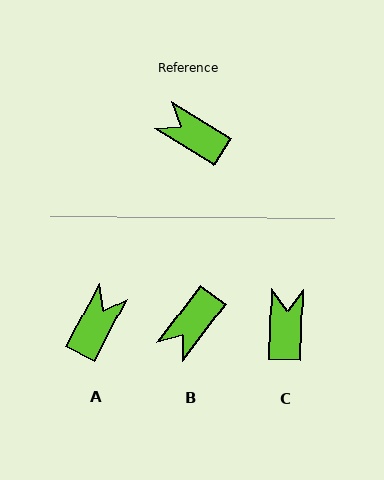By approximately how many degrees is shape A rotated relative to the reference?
Approximately 86 degrees clockwise.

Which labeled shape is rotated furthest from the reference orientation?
A, about 86 degrees away.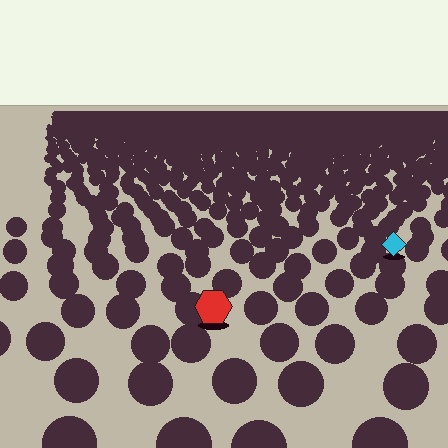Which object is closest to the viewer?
The red hexagon is closest. The texture marks near it are larger and more spread out.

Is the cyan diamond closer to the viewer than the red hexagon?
No. The red hexagon is closer — you can tell from the texture gradient: the ground texture is coarser near it.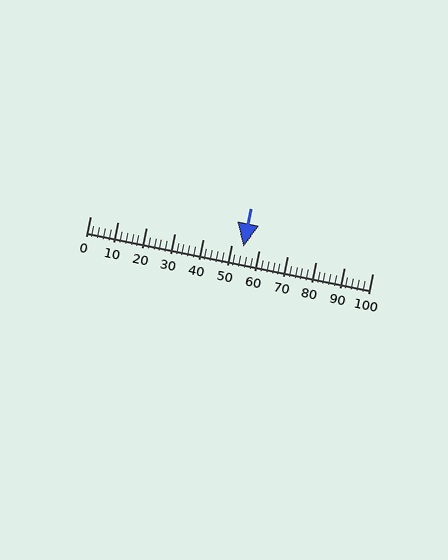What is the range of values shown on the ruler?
The ruler shows values from 0 to 100.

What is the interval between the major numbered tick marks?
The major tick marks are spaced 10 units apart.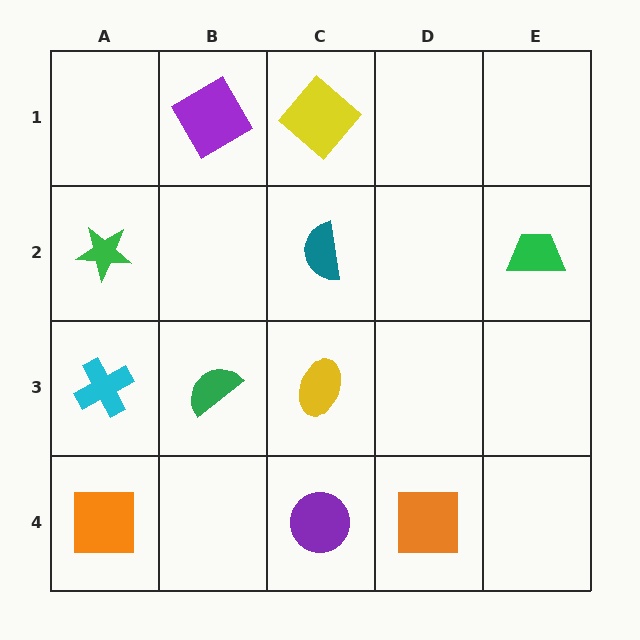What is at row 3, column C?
A yellow ellipse.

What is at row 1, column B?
A purple diamond.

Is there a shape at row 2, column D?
No, that cell is empty.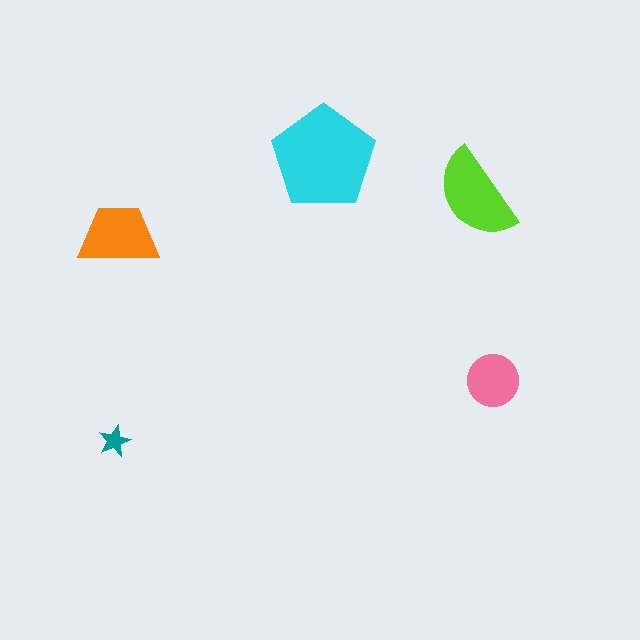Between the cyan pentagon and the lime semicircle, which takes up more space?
The cyan pentagon.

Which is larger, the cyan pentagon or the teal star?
The cyan pentagon.